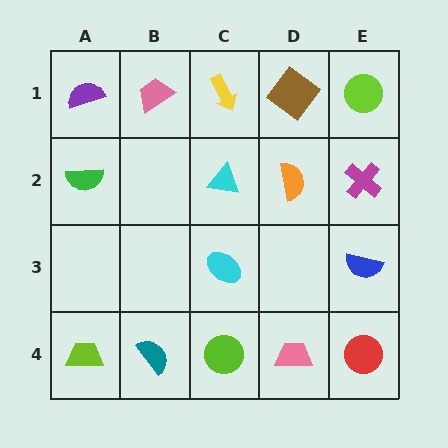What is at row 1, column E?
A lime circle.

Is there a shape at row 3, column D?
No, that cell is empty.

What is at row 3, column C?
A cyan ellipse.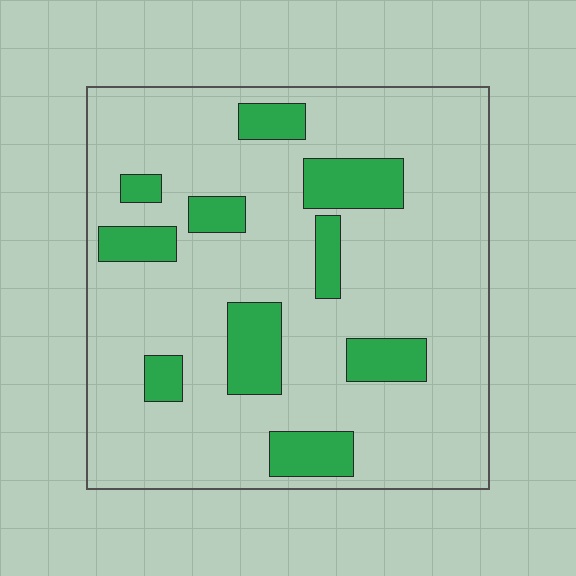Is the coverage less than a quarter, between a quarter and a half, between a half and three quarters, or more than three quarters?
Less than a quarter.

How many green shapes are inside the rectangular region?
10.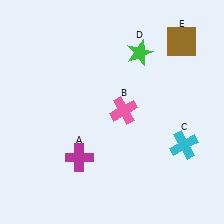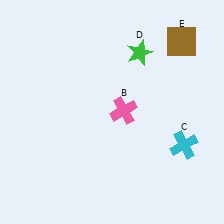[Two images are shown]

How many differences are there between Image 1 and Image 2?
There is 1 difference between the two images.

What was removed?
The magenta cross (A) was removed in Image 2.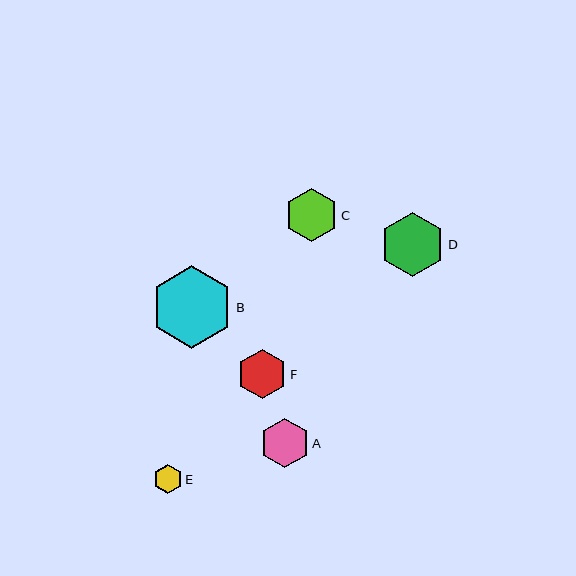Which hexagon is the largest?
Hexagon B is the largest with a size of approximately 83 pixels.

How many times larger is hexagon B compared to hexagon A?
Hexagon B is approximately 1.7 times the size of hexagon A.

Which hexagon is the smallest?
Hexagon E is the smallest with a size of approximately 28 pixels.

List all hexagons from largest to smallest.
From largest to smallest: B, D, C, F, A, E.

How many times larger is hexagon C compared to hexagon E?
Hexagon C is approximately 1.9 times the size of hexagon E.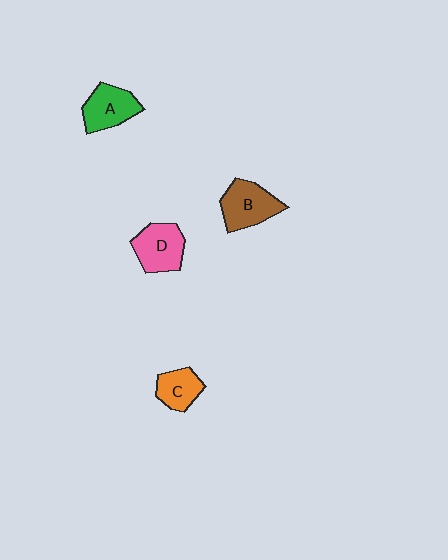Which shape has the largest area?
Shape B (brown).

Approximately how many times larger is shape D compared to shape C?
Approximately 1.4 times.